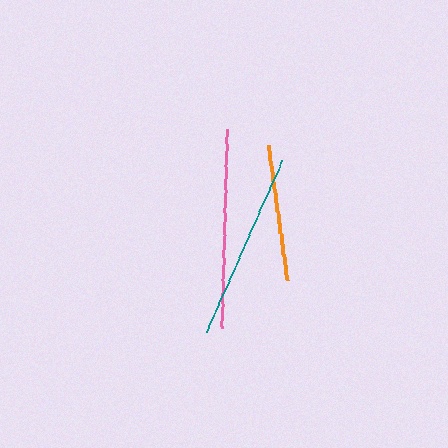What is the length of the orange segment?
The orange segment is approximately 137 pixels long.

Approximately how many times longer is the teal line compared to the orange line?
The teal line is approximately 1.4 times the length of the orange line.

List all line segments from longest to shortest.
From longest to shortest: pink, teal, orange.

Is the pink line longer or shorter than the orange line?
The pink line is longer than the orange line.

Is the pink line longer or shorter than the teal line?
The pink line is longer than the teal line.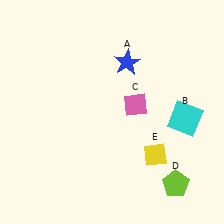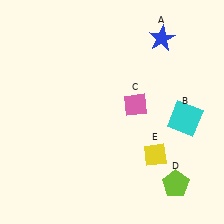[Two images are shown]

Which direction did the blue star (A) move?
The blue star (A) moved right.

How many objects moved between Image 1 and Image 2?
1 object moved between the two images.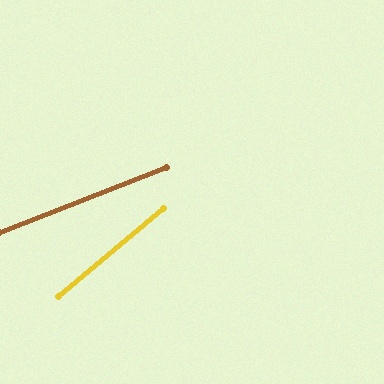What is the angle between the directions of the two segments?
Approximately 19 degrees.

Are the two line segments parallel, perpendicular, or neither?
Neither parallel nor perpendicular — they differ by about 19°.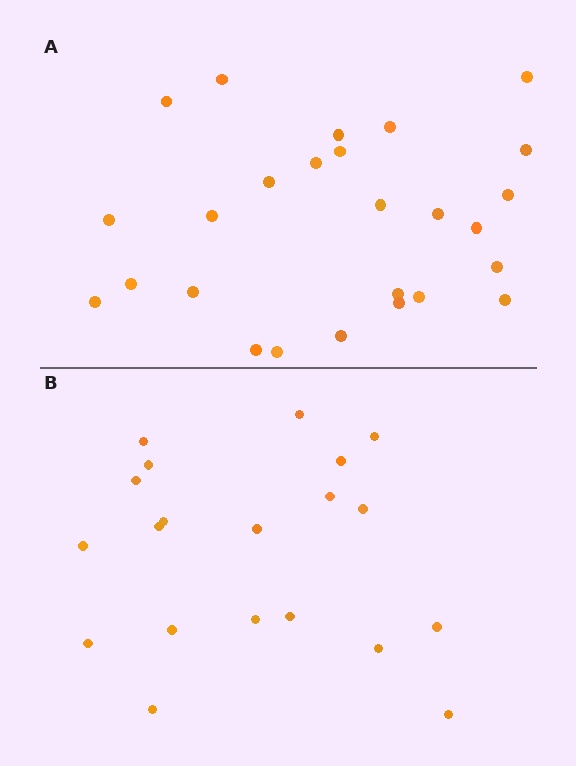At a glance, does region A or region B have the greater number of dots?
Region A (the top region) has more dots.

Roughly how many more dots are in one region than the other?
Region A has about 6 more dots than region B.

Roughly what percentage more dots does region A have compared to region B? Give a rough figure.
About 30% more.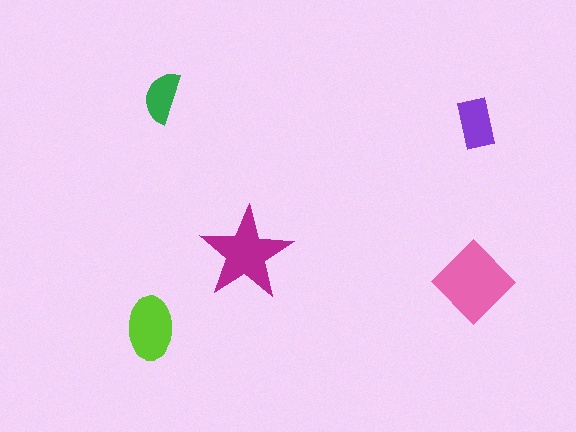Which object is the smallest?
The green semicircle.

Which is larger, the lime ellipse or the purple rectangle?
The lime ellipse.